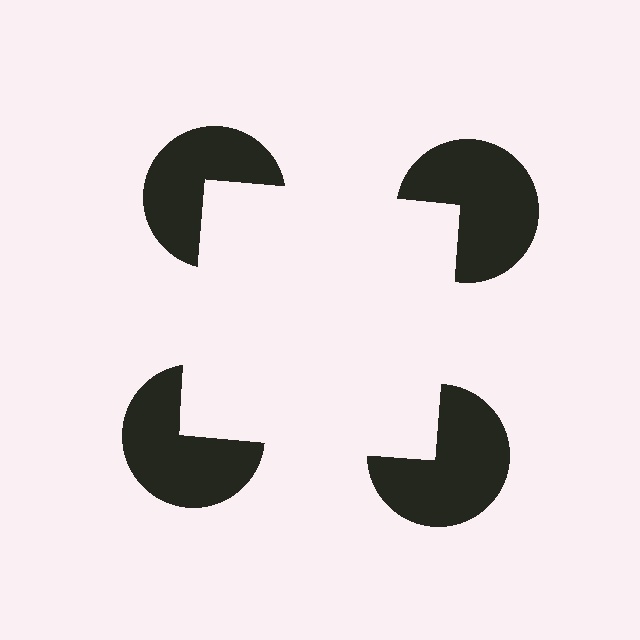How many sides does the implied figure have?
4 sides.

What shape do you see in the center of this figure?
An illusory square — its edges are inferred from the aligned wedge cuts in the pac-man discs, not physically drawn.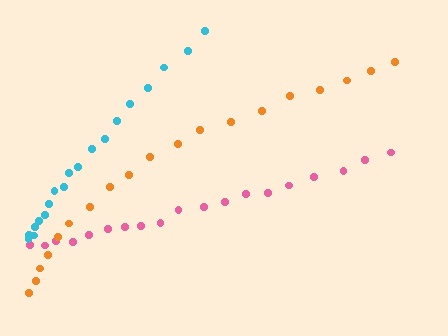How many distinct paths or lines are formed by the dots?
There are 3 distinct paths.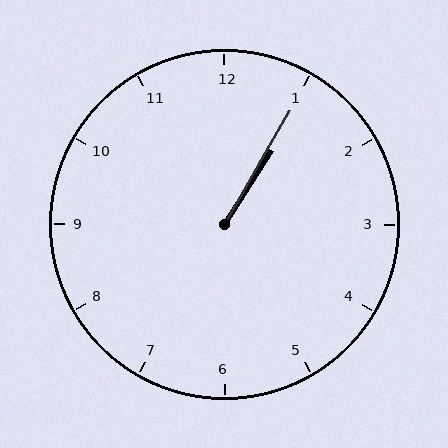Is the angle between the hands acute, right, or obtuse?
It is acute.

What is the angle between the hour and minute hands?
Approximately 2 degrees.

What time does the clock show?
1:05.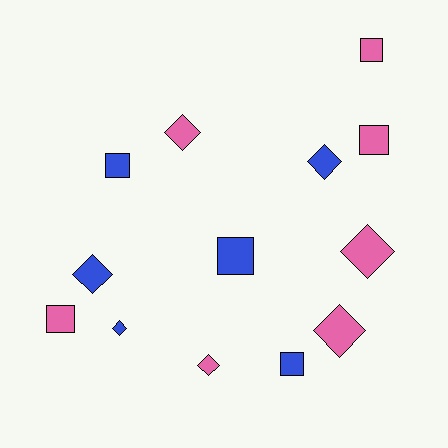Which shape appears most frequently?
Diamond, with 7 objects.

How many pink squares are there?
There are 3 pink squares.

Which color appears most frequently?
Pink, with 7 objects.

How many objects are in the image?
There are 13 objects.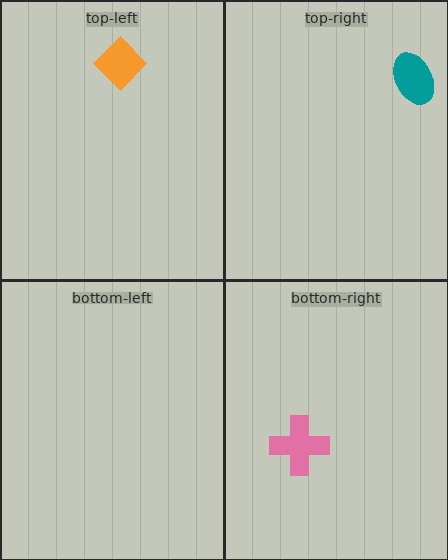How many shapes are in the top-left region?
1.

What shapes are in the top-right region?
The teal ellipse.